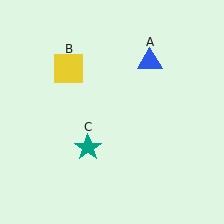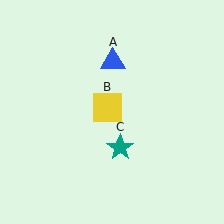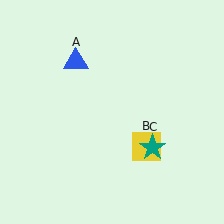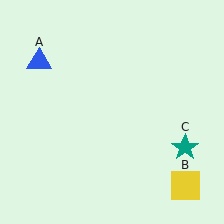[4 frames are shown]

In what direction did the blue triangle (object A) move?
The blue triangle (object A) moved left.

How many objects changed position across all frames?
3 objects changed position: blue triangle (object A), yellow square (object B), teal star (object C).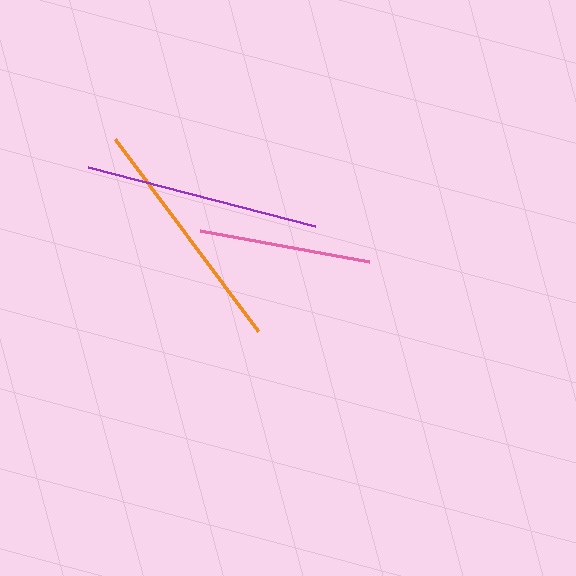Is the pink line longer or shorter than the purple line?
The purple line is longer than the pink line.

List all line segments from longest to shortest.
From longest to shortest: orange, purple, pink.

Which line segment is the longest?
The orange line is the longest at approximately 240 pixels.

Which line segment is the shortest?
The pink line is the shortest at approximately 172 pixels.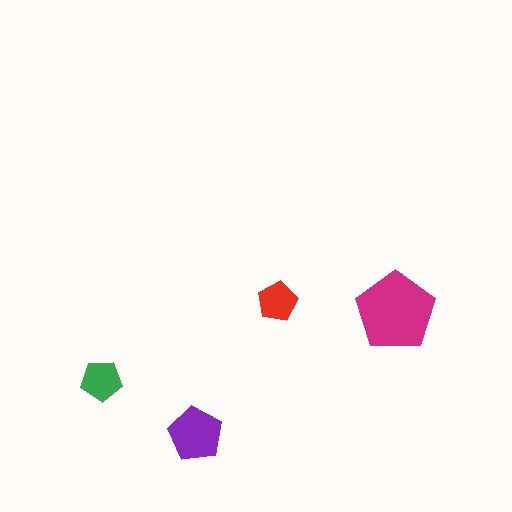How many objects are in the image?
There are 4 objects in the image.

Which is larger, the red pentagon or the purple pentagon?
The purple one.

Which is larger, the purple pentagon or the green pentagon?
The purple one.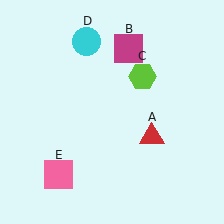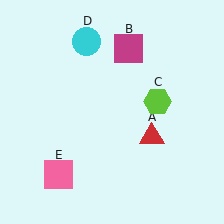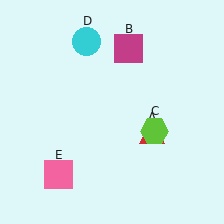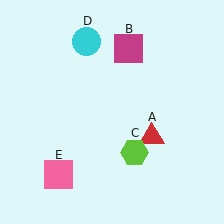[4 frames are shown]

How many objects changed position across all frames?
1 object changed position: lime hexagon (object C).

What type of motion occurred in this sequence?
The lime hexagon (object C) rotated clockwise around the center of the scene.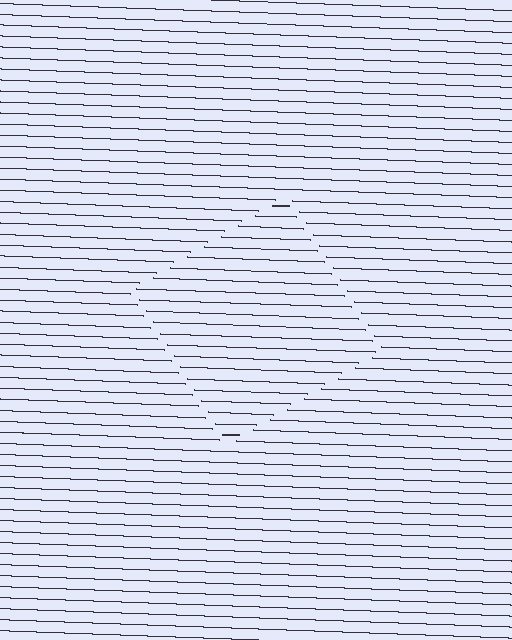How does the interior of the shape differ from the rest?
The interior of the shape contains the same grating, shifted by half a period — the contour is defined by the phase discontinuity where line-ends from the inner and outer gratings abut.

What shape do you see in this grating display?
An illusory square. The interior of the shape contains the same grating, shifted by half a period — the contour is defined by the phase discontinuity where line-ends from the inner and outer gratings abut.